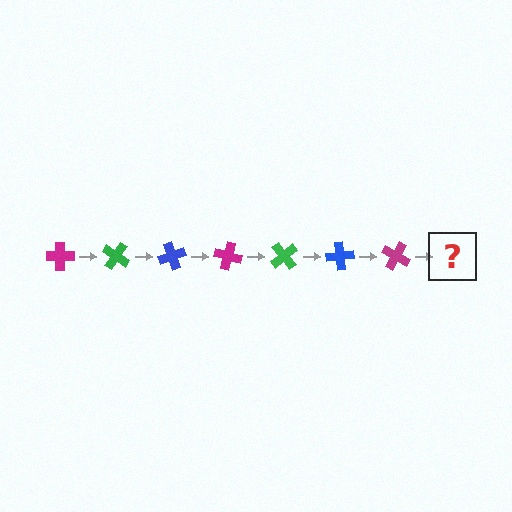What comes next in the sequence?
The next element should be a green cross, rotated 245 degrees from the start.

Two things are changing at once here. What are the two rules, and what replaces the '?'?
The two rules are that it rotates 35 degrees each step and the color cycles through magenta, green, and blue. The '?' should be a green cross, rotated 245 degrees from the start.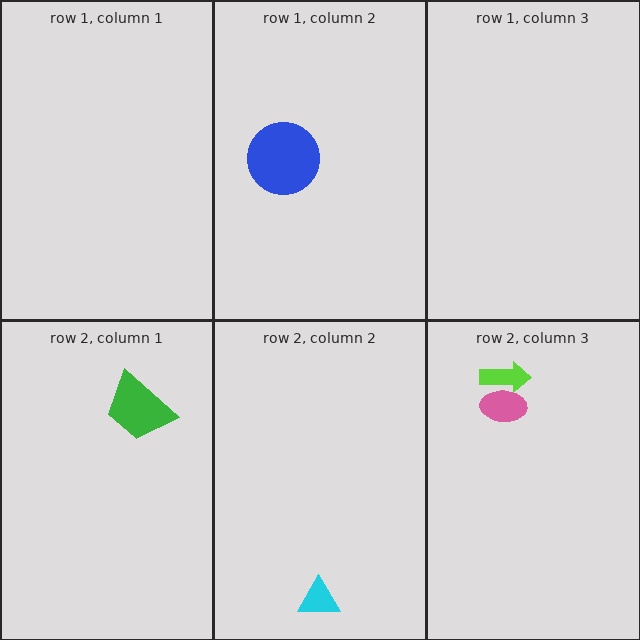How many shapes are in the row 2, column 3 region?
2.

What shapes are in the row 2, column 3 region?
The lime arrow, the pink ellipse.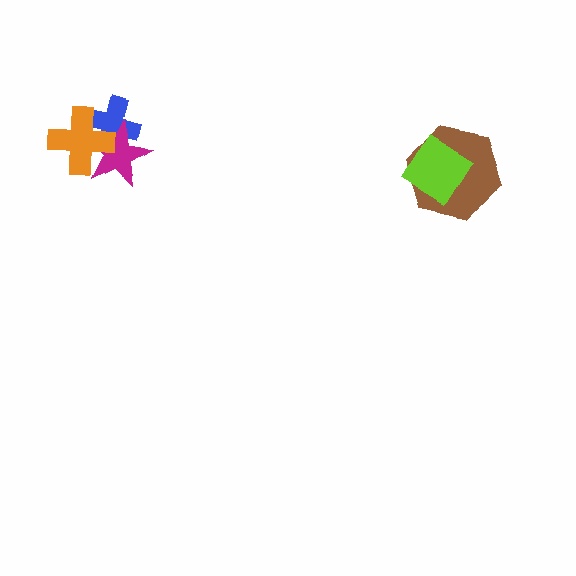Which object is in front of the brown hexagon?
The lime diamond is in front of the brown hexagon.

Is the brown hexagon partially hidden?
Yes, it is partially covered by another shape.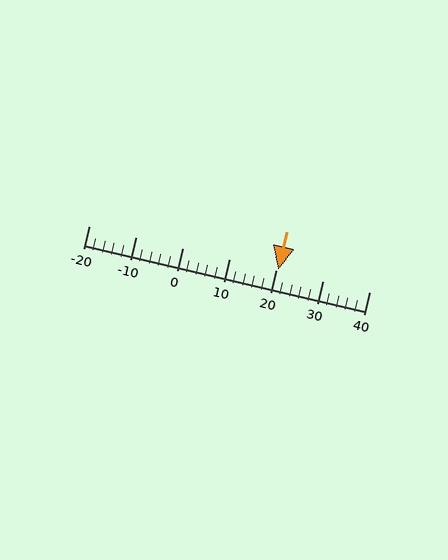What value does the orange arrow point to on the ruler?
The orange arrow points to approximately 20.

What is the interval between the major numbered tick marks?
The major tick marks are spaced 10 units apart.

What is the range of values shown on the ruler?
The ruler shows values from -20 to 40.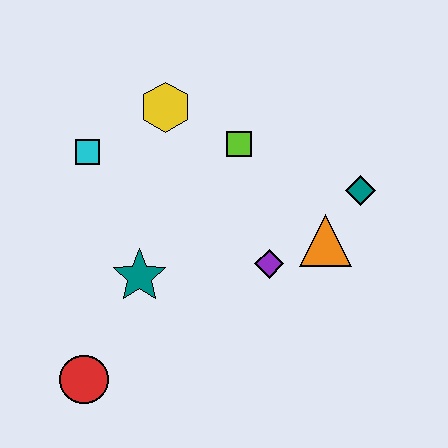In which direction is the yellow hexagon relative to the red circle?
The yellow hexagon is above the red circle.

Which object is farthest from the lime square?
The red circle is farthest from the lime square.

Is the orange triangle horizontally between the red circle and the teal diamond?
Yes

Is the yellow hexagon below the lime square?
No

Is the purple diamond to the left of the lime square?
No